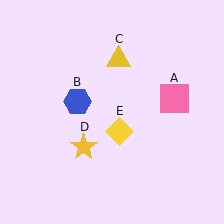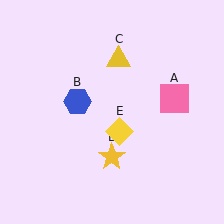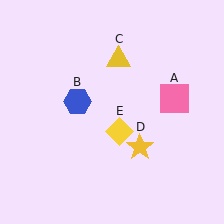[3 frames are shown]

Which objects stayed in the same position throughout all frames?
Pink square (object A) and blue hexagon (object B) and yellow triangle (object C) and yellow diamond (object E) remained stationary.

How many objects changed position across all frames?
1 object changed position: yellow star (object D).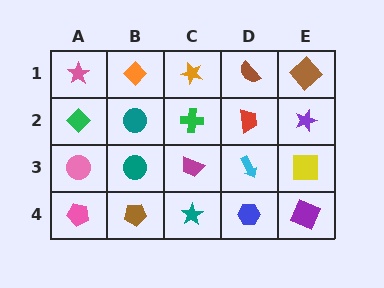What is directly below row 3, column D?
A blue hexagon.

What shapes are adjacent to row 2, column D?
A brown semicircle (row 1, column D), a cyan arrow (row 3, column D), a green cross (row 2, column C), a purple star (row 2, column E).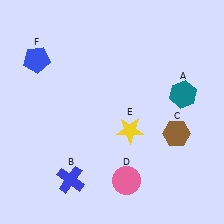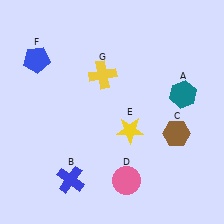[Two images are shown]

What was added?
A yellow cross (G) was added in Image 2.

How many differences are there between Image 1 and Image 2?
There is 1 difference between the two images.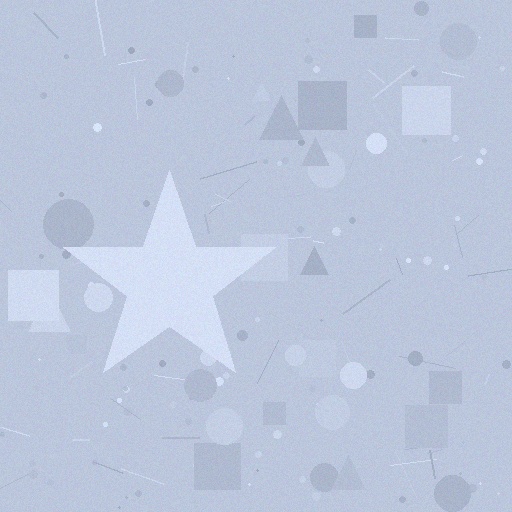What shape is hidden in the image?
A star is hidden in the image.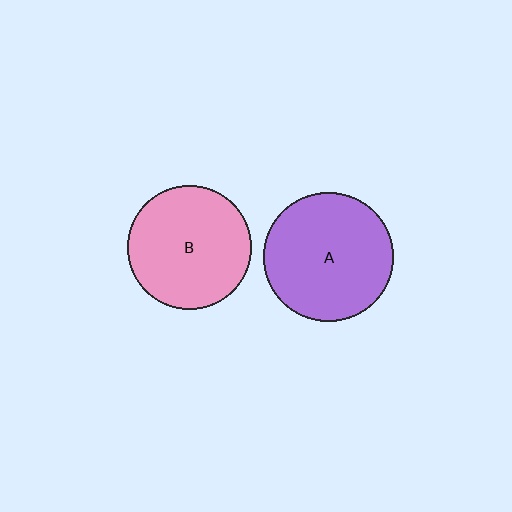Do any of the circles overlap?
No, none of the circles overlap.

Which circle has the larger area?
Circle A (purple).